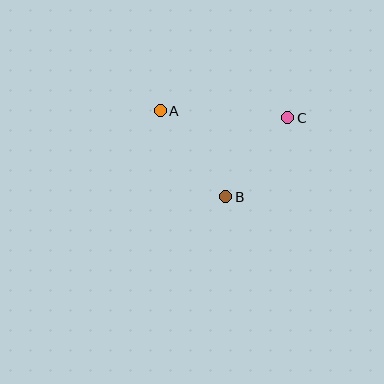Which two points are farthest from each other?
Points A and C are farthest from each other.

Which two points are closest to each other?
Points B and C are closest to each other.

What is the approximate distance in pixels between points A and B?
The distance between A and B is approximately 108 pixels.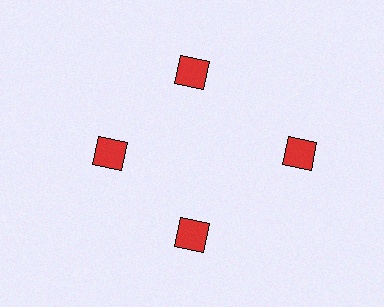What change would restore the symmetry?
The symmetry would be restored by moving it inward, back onto the ring so that all 4 squares sit at equal angles and equal distance from the center.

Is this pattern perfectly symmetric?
No. The 4 red squares are arranged in a ring, but one element near the 3 o'clock position is pushed outward from the center, breaking the 4-fold rotational symmetry.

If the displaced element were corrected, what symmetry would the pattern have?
It would have 4-fold rotational symmetry — the pattern would map onto itself every 90 degrees.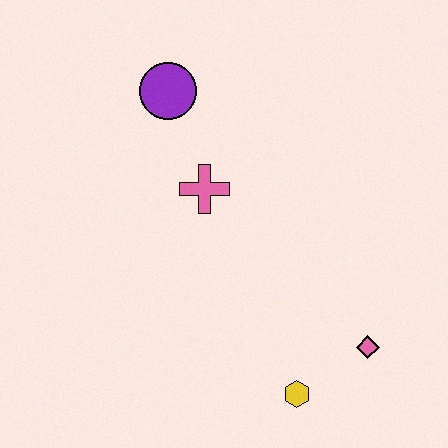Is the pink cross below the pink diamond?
No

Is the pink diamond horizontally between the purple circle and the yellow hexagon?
No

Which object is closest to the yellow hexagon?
The pink diamond is closest to the yellow hexagon.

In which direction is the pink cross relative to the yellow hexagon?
The pink cross is above the yellow hexagon.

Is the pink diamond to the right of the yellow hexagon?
Yes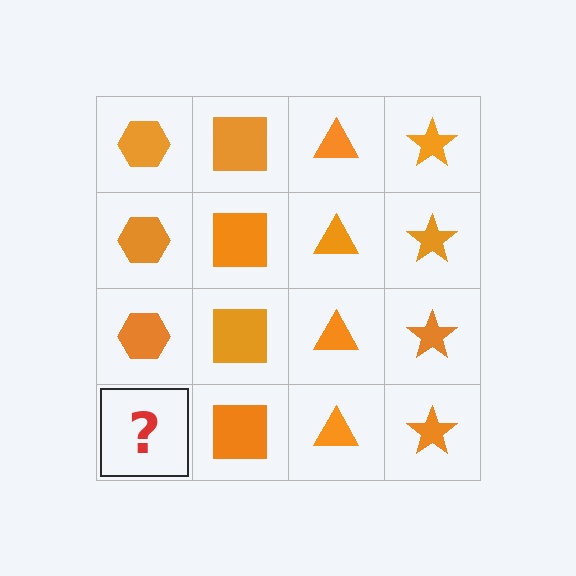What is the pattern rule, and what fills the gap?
The rule is that each column has a consistent shape. The gap should be filled with an orange hexagon.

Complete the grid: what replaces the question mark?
The question mark should be replaced with an orange hexagon.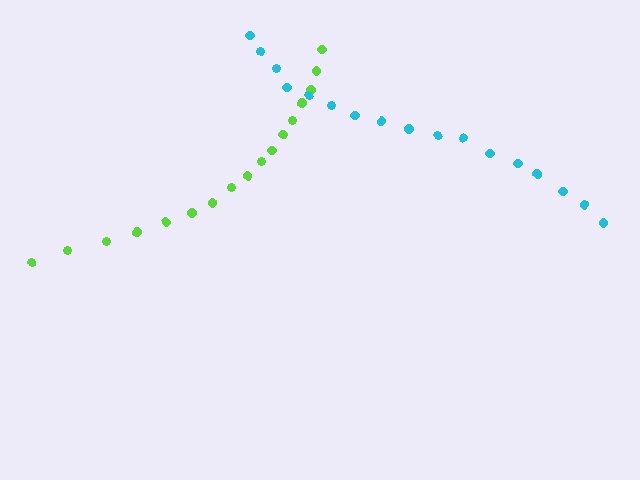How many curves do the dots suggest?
There are 2 distinct paths.